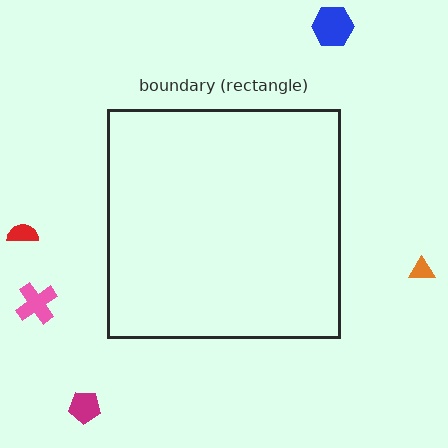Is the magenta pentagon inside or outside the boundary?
Outside.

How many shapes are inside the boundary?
0 inside, 5 outside.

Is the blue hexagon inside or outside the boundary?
Outside.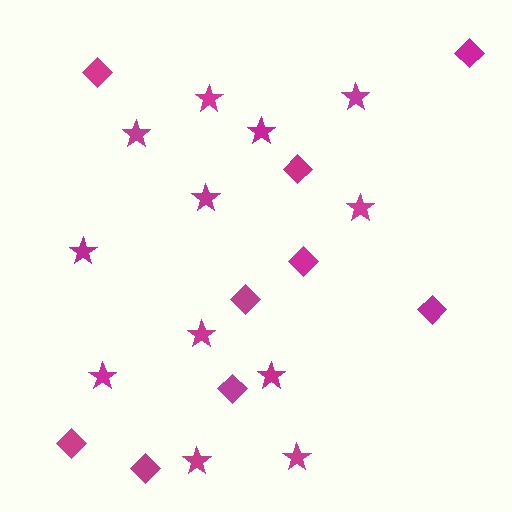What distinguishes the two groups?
There are 2 groups: one group of stars (12) and one group of diamonds (9).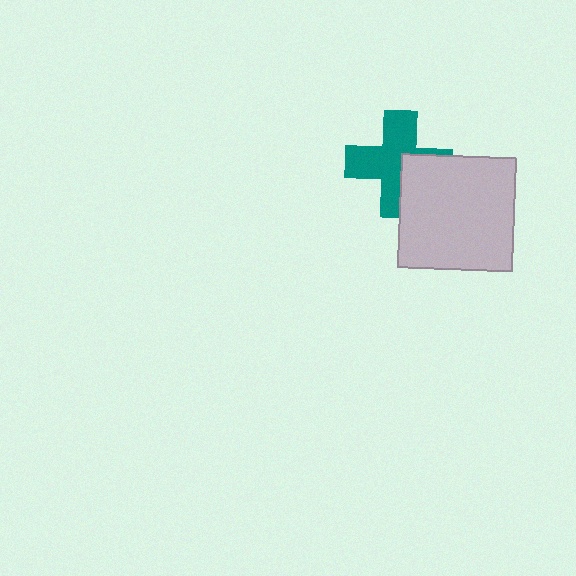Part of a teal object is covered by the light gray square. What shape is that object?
It is a cross.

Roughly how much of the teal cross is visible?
Most of it is visible (roughly 68%).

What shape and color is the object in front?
The object in front is a light gray square.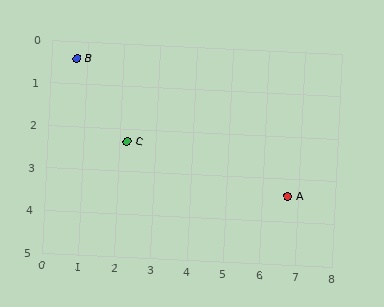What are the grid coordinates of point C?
Point C is at approximately (2.2, 2.3).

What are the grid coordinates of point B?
Point B is at approximately (0.7, 0.4).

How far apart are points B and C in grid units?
Points B and C are about 2.4 grid units apart.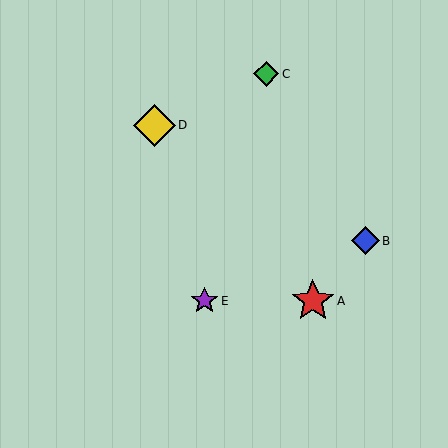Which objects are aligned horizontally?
Objects A, E are aligned horizontally.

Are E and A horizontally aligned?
Yes, both are at y≈301.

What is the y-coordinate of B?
Object B is at y≈241.